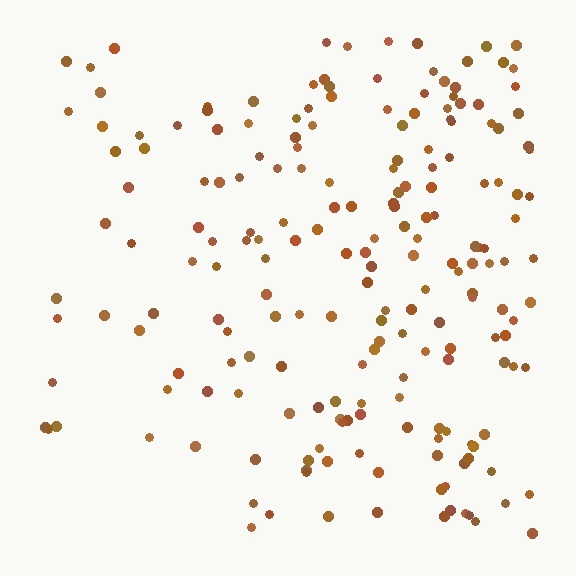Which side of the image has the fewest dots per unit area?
The left.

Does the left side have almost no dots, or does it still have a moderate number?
Still a moderate number, just noticeably fewer than the right.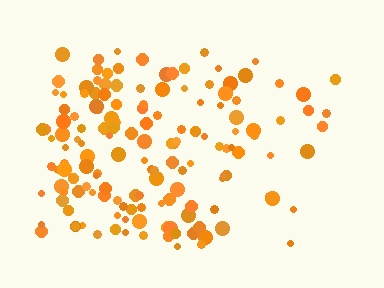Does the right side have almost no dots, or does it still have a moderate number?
Still a moderate number, just noticeably fewer than the left.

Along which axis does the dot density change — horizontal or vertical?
Horizontal.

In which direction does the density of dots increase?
From right to left, with the left side densest.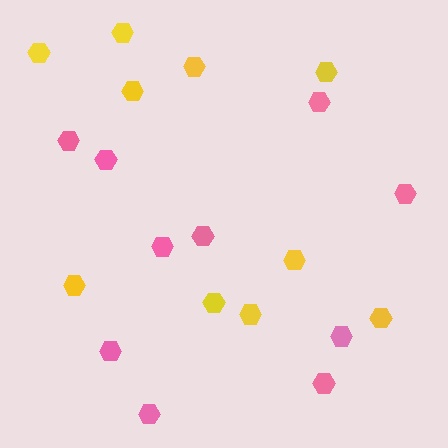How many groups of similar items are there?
There are 2 groups: one group of yellow hexagons (10) and one group of pink hexagons (10).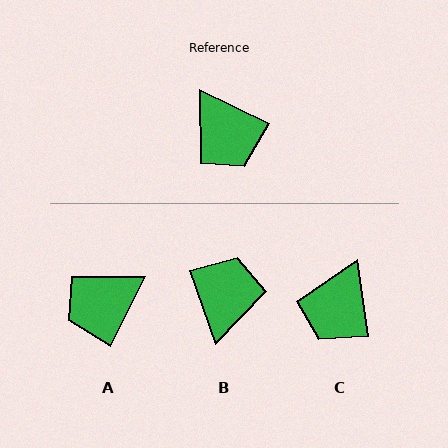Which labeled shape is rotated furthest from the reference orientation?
B, about 135 degrees away.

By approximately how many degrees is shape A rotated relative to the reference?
Approximately 91 degrees clockwise.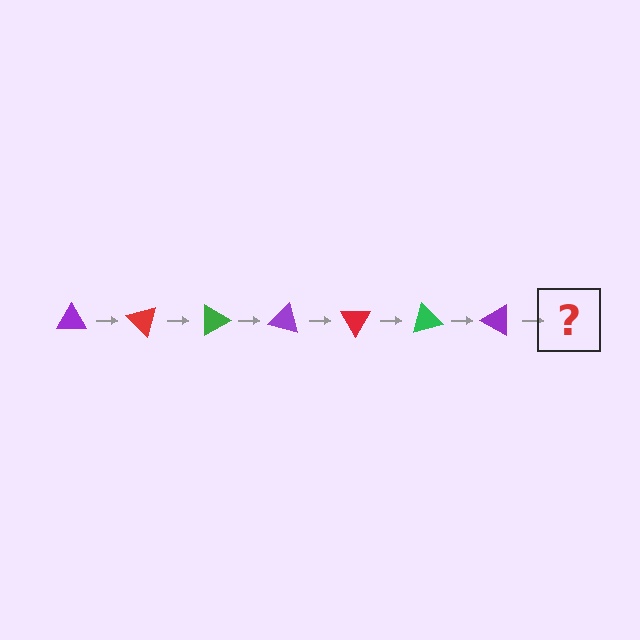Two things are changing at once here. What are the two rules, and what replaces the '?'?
The two rules are that it rotates 45 degrees each step and the color cycles through purple, red, and green. The '?' should be a red triangle, rotated 315 degrees from the start.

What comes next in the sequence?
The next element should be a red triangle, rotated 315 degrees from the start.